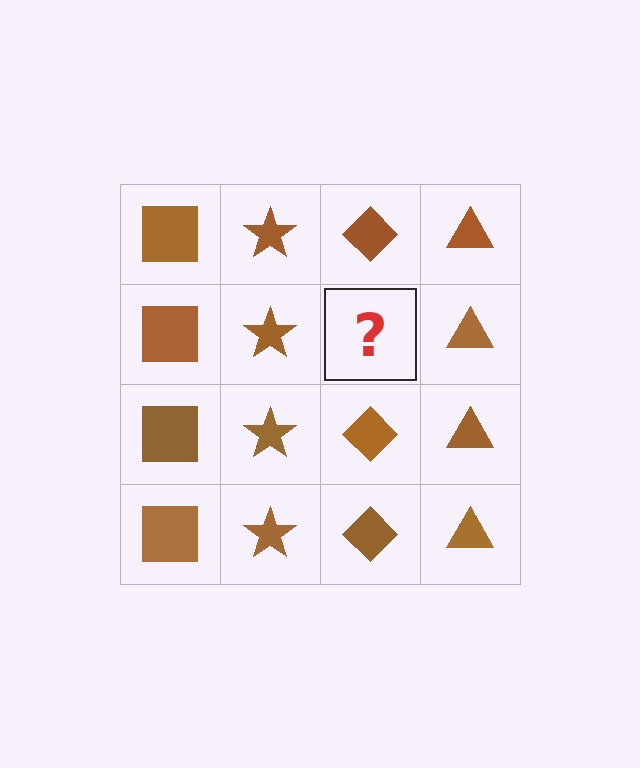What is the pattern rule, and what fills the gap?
The rule is that each column has a consistent shape. The gap should be filled with a brown diamond.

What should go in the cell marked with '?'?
The missing cell should contain a brown diamond.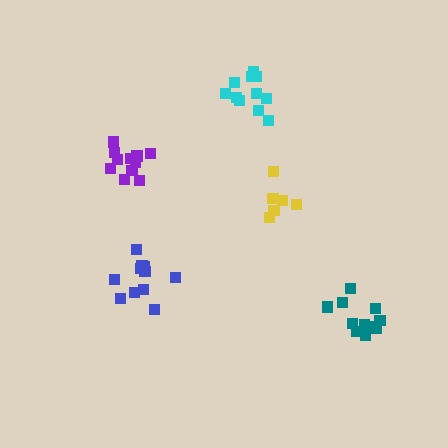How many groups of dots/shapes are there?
There are 5 groups.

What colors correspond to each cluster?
The clusters are colored: cyan, teal, purple, yellow, blue.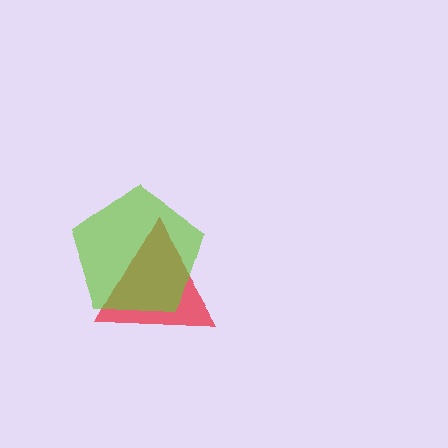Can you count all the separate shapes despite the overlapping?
Yes, there are 2 separate shapes.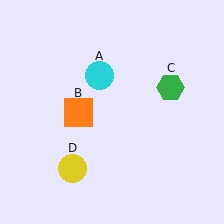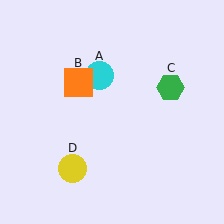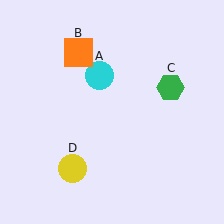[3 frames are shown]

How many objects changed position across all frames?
1 object changed position: orange square (object B).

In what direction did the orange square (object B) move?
The orange square (object B) moved up.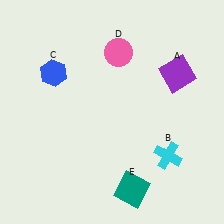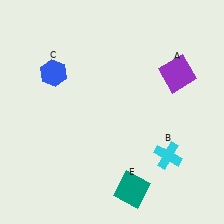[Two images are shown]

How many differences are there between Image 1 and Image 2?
There is 1 difference between the two images.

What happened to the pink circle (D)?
The pink circle (D) was removed in Image 2. It was in the top-right area of Image 1.